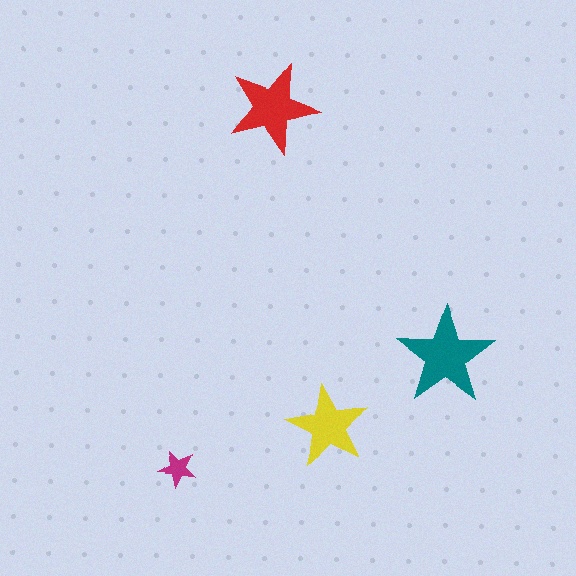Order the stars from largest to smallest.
the teal one, the red one, the yellow one, the magenta one.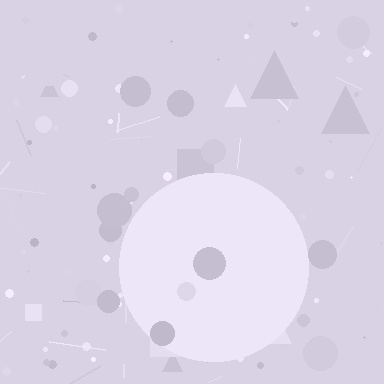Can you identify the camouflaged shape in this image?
The camouflaged shape is a circle.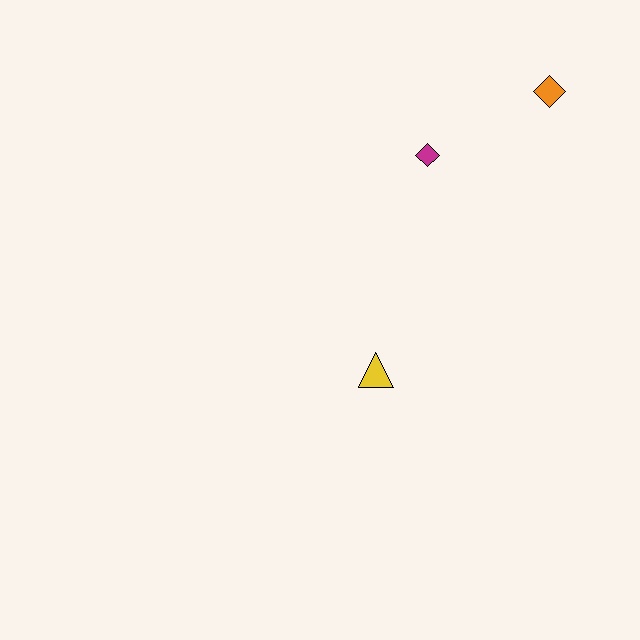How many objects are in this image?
There are 3 objects.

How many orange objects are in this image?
There is 1 orange object.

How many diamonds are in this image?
There are 2 diamonds.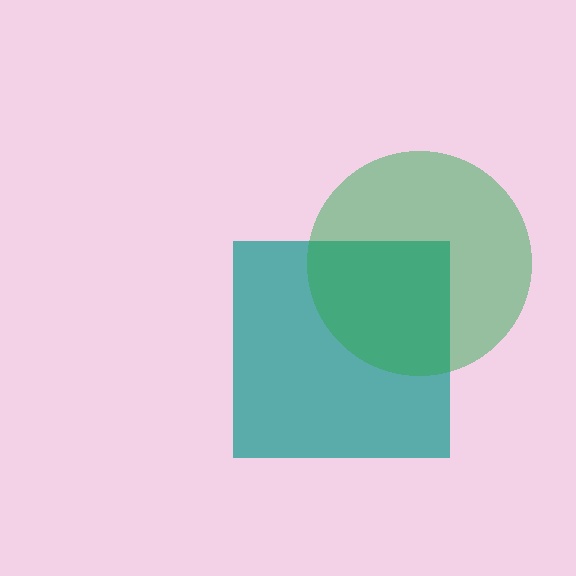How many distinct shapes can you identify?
There are 2 distinct shapes: a teal square, a green circle.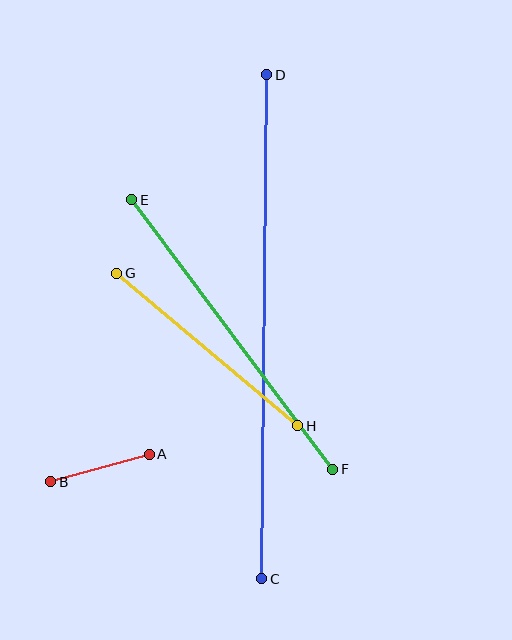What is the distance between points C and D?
The distance is approximately 504 pixels.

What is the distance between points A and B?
The distance is approximately 102 pixels.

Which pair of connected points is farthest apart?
Points C and D are farthest apart.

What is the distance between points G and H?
The distance is approximately 237 pixels.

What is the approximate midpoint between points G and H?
The midpoint is at approximately (207, 350) pixels.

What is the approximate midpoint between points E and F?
The midpoint is at approximately (232, 335) pixels.